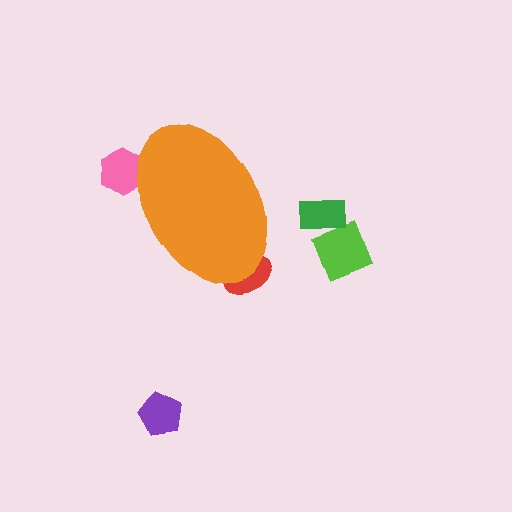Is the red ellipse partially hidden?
Yes, the red ellipse is partially hidden behind the orange ellipse.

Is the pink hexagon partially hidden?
Yes, the pink hexagon is partially hidden behind the orange ellipse.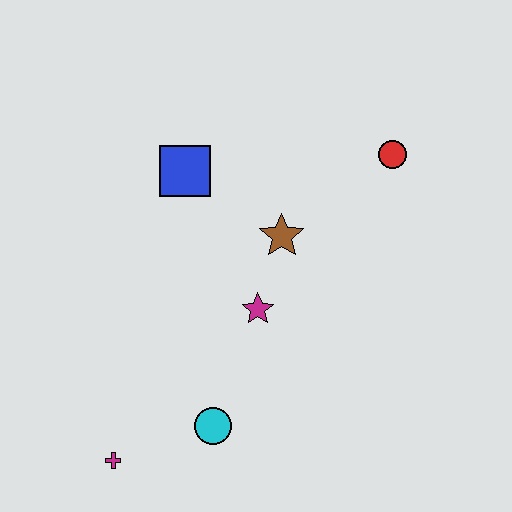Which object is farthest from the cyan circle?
The red circle is farthest from the cyan circle.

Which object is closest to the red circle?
The brown star is closest to the red circle.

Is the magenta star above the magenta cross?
Yes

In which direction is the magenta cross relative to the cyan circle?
The magenta cross is to the left of the cyan circle.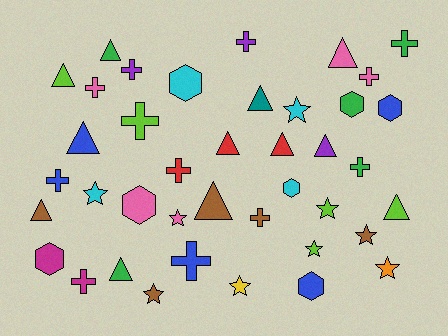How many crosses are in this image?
There are 12 crosses.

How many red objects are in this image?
There are 3 red objects.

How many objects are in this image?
There are 40 objects.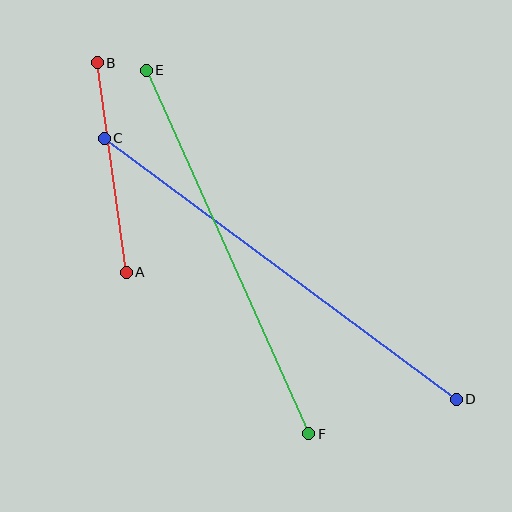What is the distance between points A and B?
The distance is approximately 212 pixels.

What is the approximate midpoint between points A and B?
The midpoint is at approximately (112, 167) pixels.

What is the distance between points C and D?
The distance is approximately 438 pixels.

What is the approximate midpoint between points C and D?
The midpoint is at approximately (280, 269) pixels.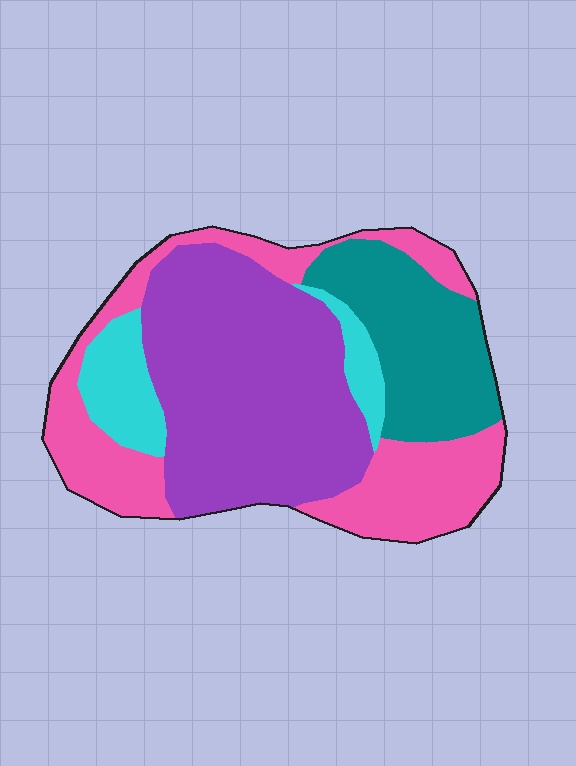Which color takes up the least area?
Cyan, at roughly 10%.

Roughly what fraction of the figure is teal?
Teal covers roughly 20% of the figure.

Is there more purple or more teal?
Purple.